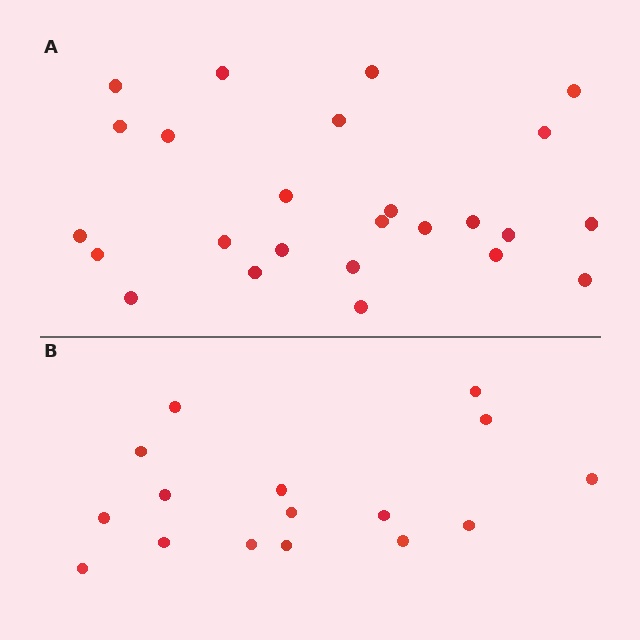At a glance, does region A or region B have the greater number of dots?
Region A (the top region) has more dots.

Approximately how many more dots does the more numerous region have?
Region A has roughly 8 or so more dots than region B.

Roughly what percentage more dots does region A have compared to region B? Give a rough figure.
About 55% more.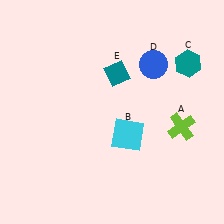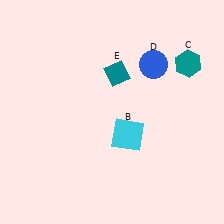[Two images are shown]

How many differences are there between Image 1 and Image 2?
There is 1 difference between the two images.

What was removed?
The lime cross (A) was removed in Image 2.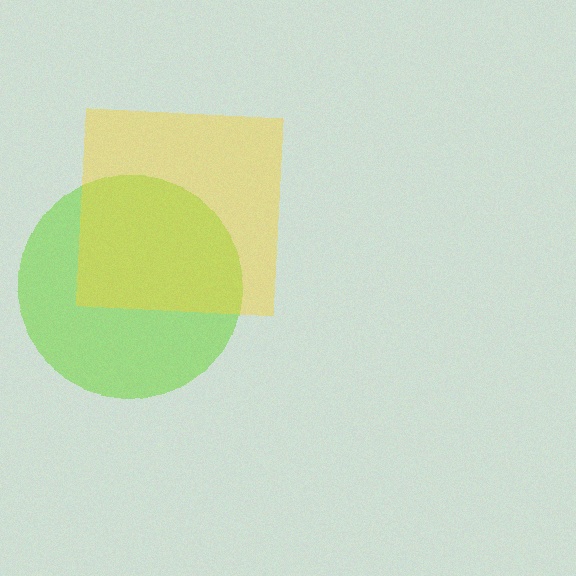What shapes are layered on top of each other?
The layered shapes are: a lime circle, a yellow square.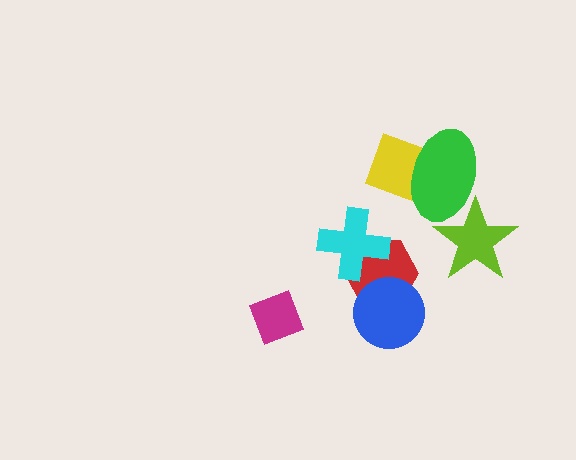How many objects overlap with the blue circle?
1 object overlaps with the blue circle.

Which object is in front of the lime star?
The green ellipse is in front of the lime star.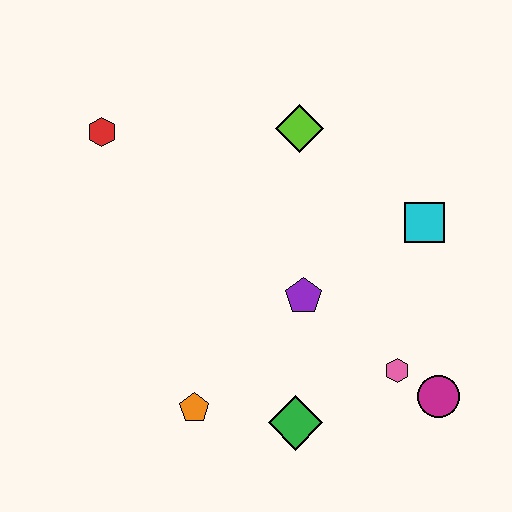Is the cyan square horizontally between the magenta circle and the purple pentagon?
Yes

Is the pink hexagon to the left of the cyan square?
Yes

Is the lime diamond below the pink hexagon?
No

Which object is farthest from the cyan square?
The red hexagon is farthest from the cyan square.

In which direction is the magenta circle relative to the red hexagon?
The magenta circle is to the right of the red hexagon.